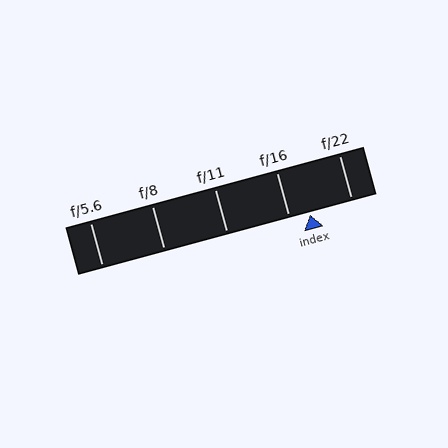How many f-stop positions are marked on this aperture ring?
There are 5 f-stop positions marked.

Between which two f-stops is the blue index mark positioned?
The index mark is between f/16 and f/22.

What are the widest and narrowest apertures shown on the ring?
The widest aperture shown is f/5.6 and the narrowest is f/22.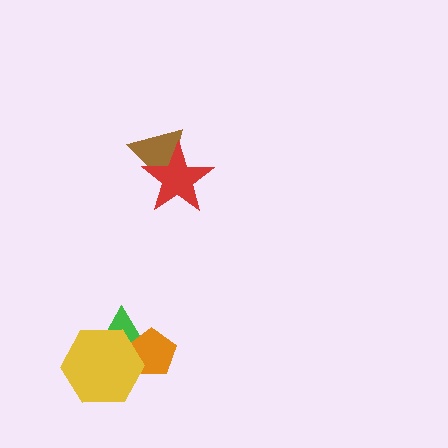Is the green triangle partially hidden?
Yes, it is partially covered by another shape.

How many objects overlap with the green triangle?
2 objects overlap with the green triangle.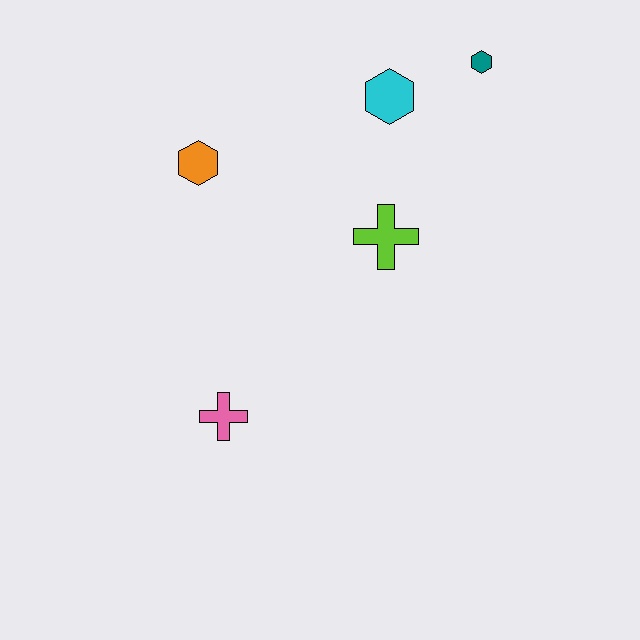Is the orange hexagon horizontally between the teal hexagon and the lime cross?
No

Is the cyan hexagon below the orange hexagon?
No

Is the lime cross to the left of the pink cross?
No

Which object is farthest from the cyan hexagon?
The pink cross is farthest from the cyan hexagon.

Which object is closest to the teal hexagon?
The cyan hexagon is closest to the teal hexagon.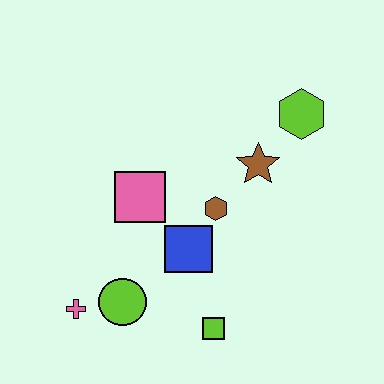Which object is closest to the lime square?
The blue square is closest to the lime square.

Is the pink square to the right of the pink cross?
Yes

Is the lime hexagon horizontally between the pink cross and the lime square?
No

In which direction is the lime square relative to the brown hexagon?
The lime square is below the brown hexagon.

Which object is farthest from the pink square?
The lime hexagon is farthest from the pink square.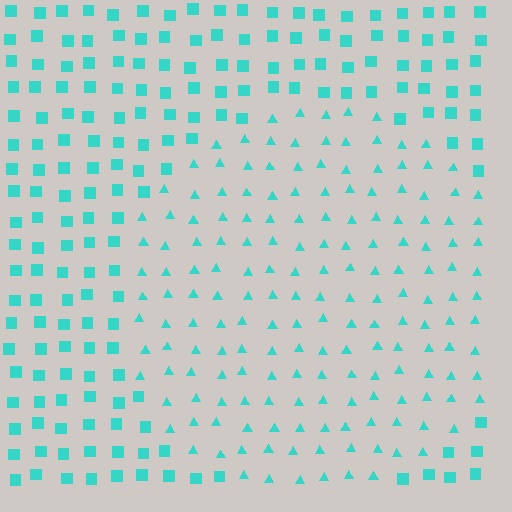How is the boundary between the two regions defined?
The boundary is defined by a change in element shape: triangles inside vs. squares outside. All elements share the same color and spacing.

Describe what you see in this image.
The image is filled with small cyan elements arranged in a uniform grid. A circle-shaped region contains triangles, while the surrounding area contains squares. The boundary is defined purely by the change in element shape.